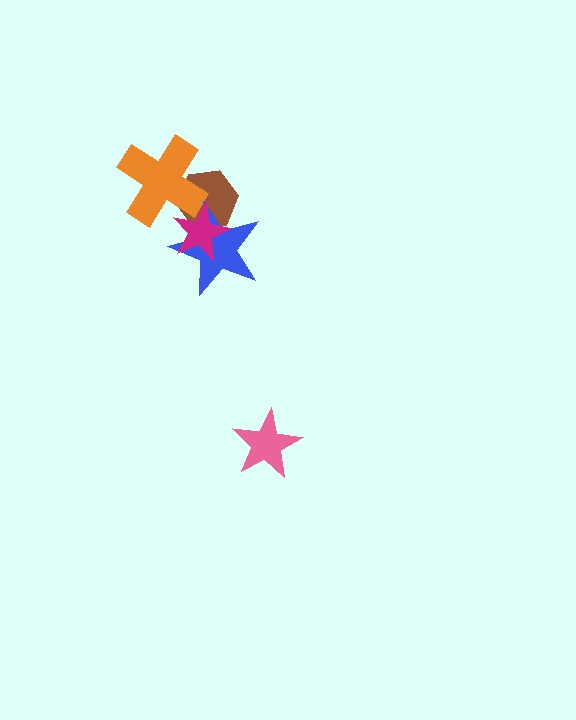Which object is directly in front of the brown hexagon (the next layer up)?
The orange cross is directly in front of the brown hexagon.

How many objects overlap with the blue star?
2 objects overlap with the blue star.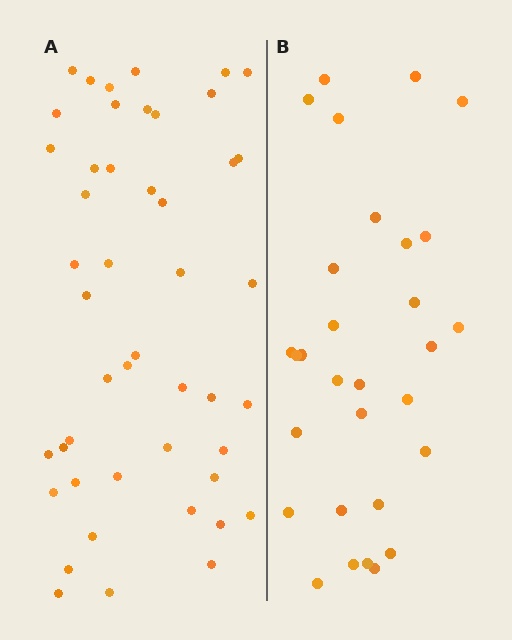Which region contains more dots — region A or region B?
Region A (the left region) has more dots.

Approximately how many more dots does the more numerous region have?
Region A has approximately 15 more dots than region B.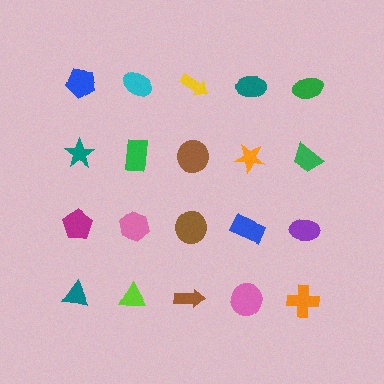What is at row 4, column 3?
A brown arrow.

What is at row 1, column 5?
A green ellipse.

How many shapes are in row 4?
5 shapes.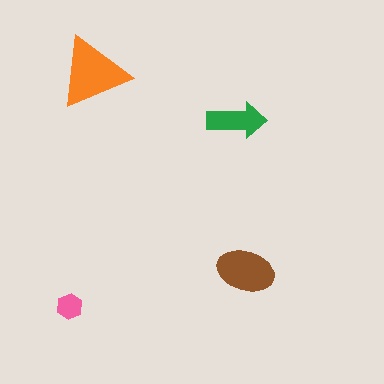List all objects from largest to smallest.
The orange triangle, the brown ellipse, the green arrow, the pink hexagon.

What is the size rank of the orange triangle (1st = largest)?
1st.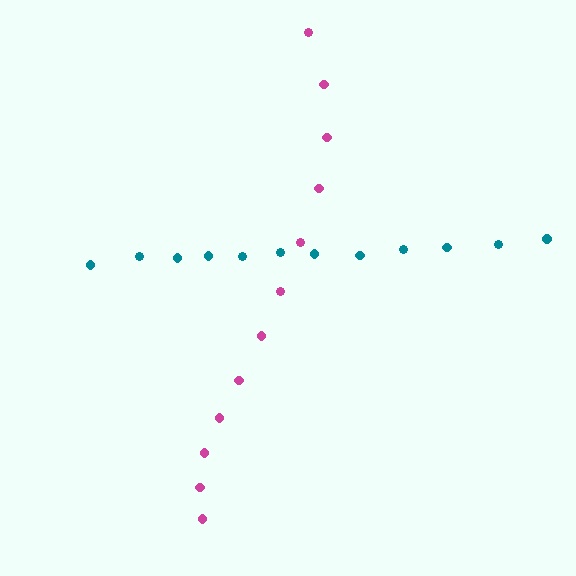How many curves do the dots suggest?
There are 2 distinct paths.